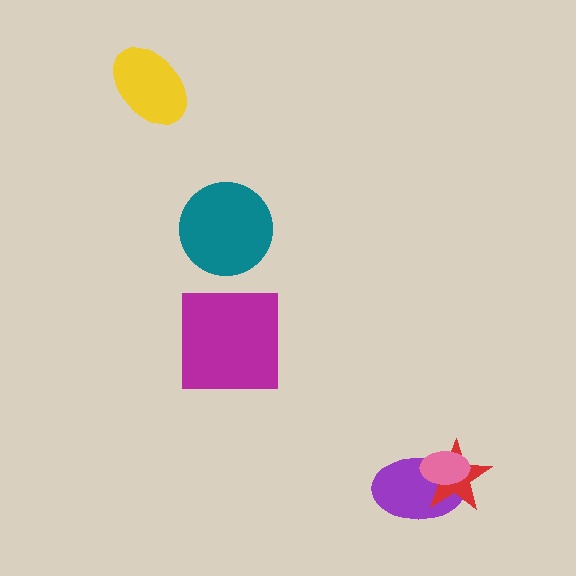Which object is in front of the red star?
The pink ellipse is in front of the red star.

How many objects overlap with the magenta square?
0 objects overlap with the magenta square.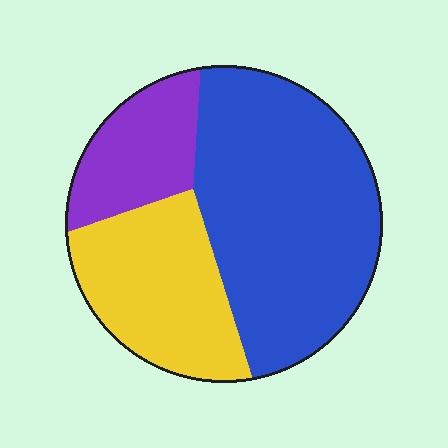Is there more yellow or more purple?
Yellow.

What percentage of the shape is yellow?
Yellow covers roughly 30% of the shape.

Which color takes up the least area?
Purple, at roughly 15%.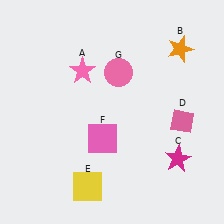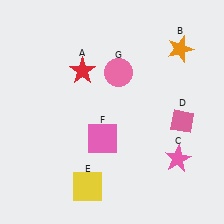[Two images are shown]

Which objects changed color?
A changed from pink to red. C changed from magenta to pink.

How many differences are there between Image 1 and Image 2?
There are 2 differences between the two images.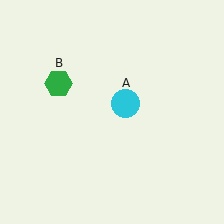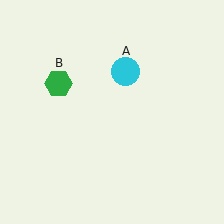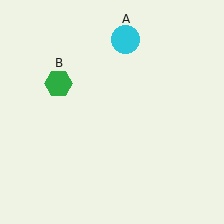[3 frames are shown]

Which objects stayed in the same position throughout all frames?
Green hexagon (object B) remained stationary.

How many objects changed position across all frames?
1 object changed position: cyan circle (object A).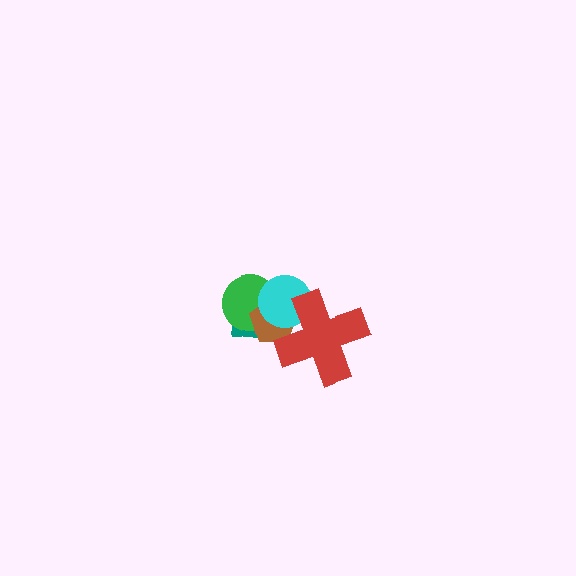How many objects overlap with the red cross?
3 objects overlap with the red cross.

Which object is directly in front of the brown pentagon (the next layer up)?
The cyan circle is directly in front of the brown pentagon.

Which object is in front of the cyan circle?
The red cross is in front of the cyan circle.